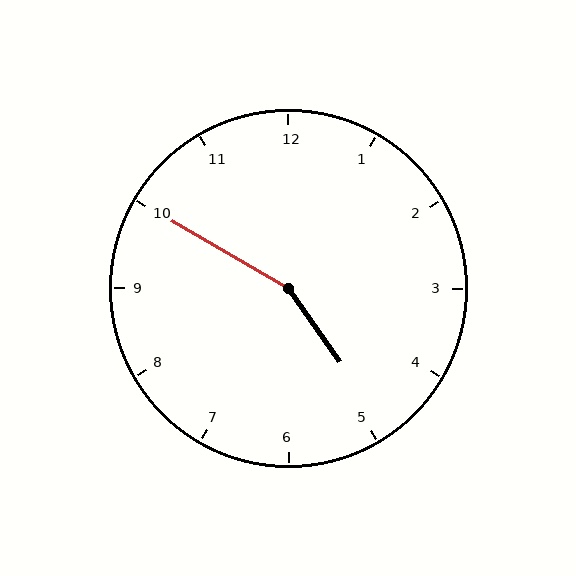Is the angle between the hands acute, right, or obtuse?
It is obtuse.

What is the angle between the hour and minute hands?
Approximately 155 degrees.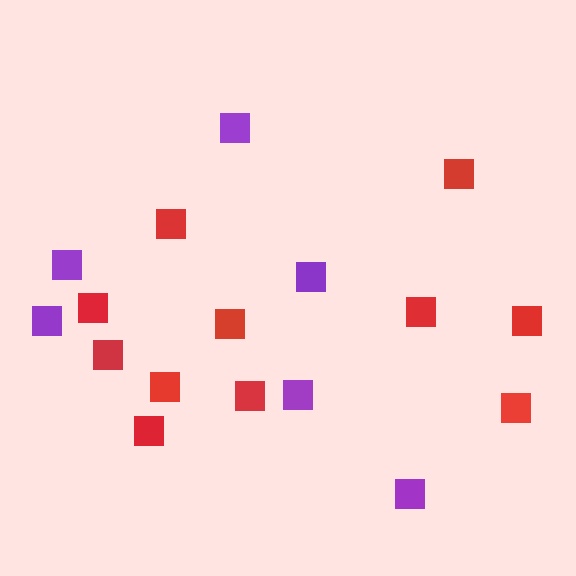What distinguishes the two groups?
There are 2 groups: one group of purple squares (6) and one group of red squares (11).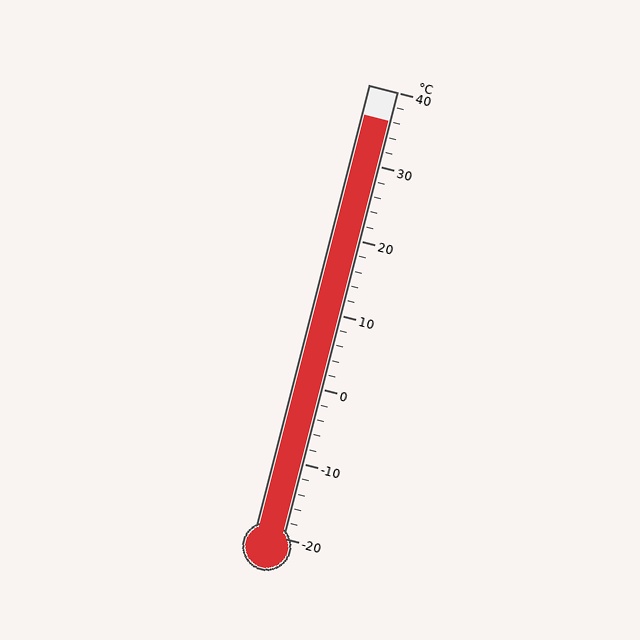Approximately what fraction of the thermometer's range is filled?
The thermometer is filled to approximately 95% of its range.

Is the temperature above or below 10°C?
The temperature is above 10°C.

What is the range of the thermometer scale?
The thermometer scale ranges from -20°C to 40°C.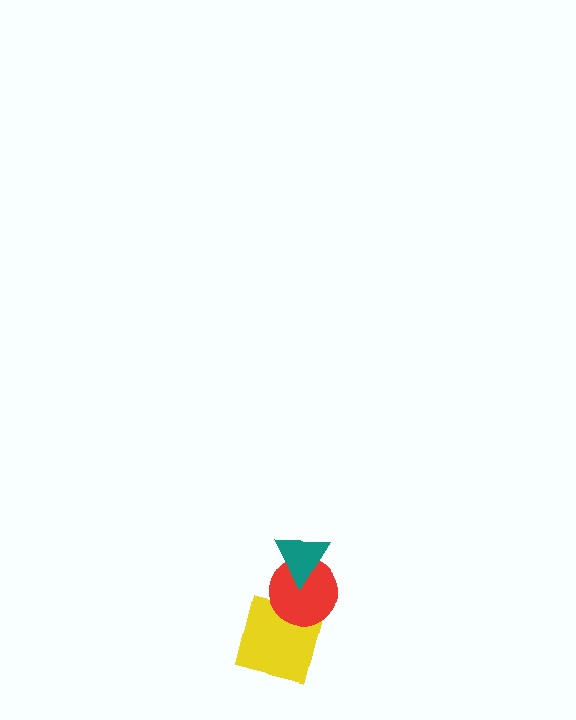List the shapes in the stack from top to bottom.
From top to bottom: the teal triangle, the red circle, the yellow square.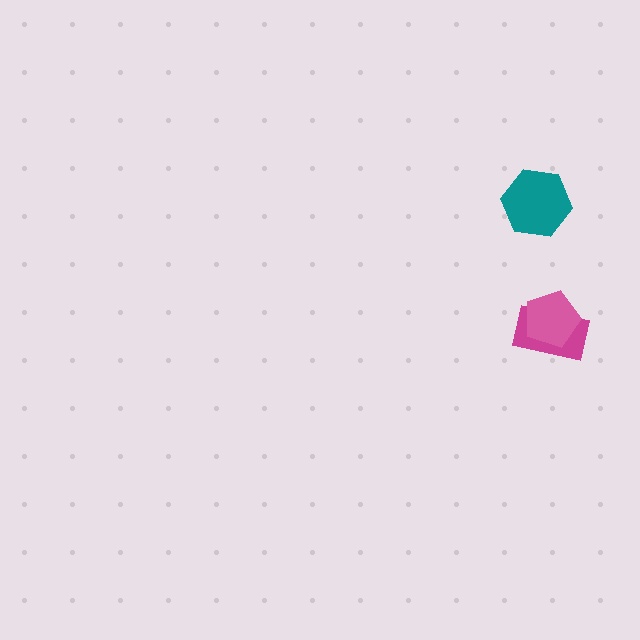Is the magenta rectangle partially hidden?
Yes, it is partially covered by another shape.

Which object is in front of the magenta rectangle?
The pink pentagon is in front of the magenta rectangle.